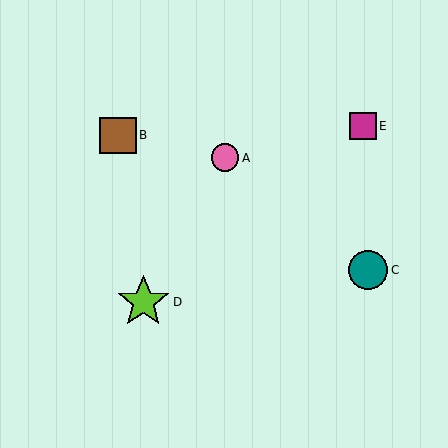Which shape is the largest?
The lime star (labeled D) is the largest.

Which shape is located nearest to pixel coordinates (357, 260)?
The teal circle (labeled C) at (368, 270) is nearest to that location.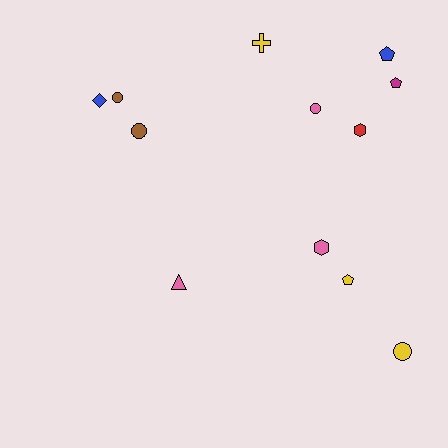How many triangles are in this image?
There is 1 triangle.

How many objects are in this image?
There are 12 objects.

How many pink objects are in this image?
There are 3 pink objects.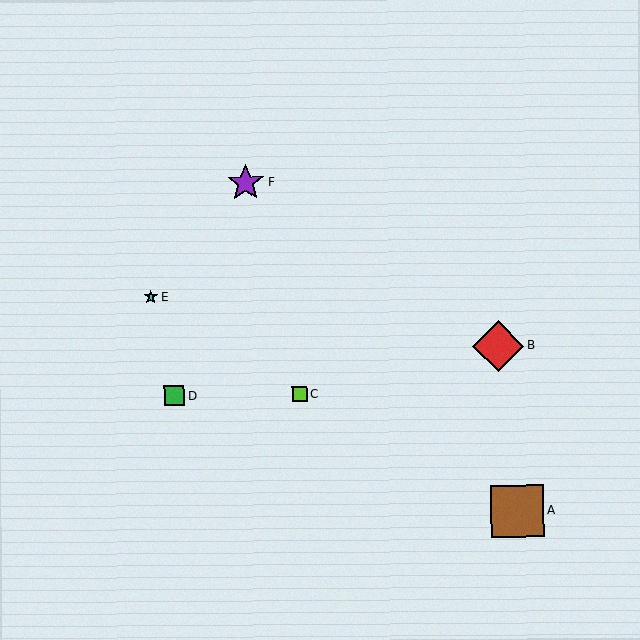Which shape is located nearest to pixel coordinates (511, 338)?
The red diamond (labeled B) at (498, 346) is nearest to that location.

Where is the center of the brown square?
The center of the brown square is at (518, 511).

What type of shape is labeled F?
Shape F is a purple star.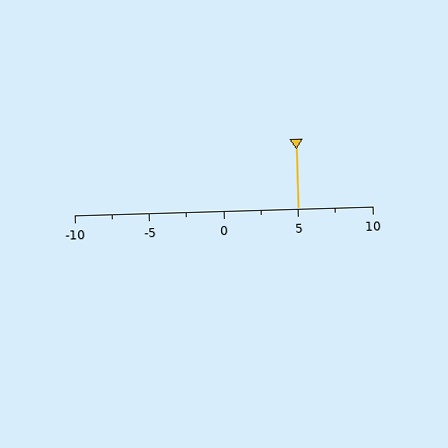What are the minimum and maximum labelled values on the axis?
The axis runs from -10 to 10.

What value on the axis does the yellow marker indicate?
The marker indicates approximately 5.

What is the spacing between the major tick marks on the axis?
The major ticks are spaced 5 apart.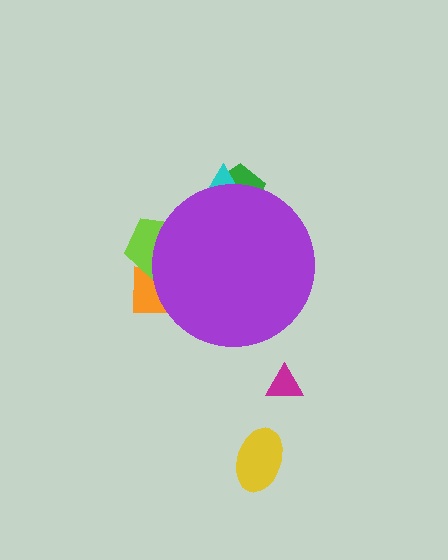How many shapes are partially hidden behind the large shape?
4 shapes are partially hidden.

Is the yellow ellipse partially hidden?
No, the yellow ellipse is fully visible.